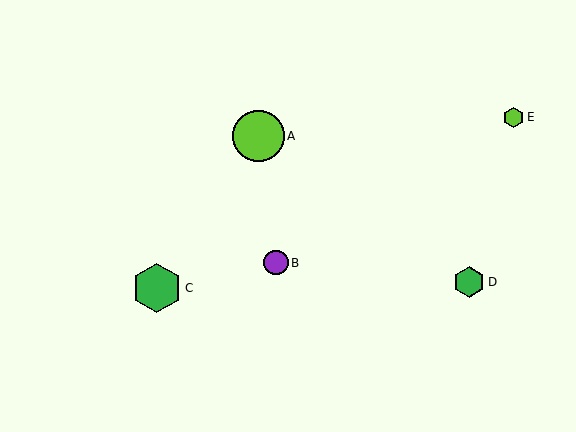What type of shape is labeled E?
Shape E is a lime hexagon.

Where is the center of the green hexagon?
The center of the green hexagon is at (157, 288).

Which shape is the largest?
The lime circle (labeled A) is the largest.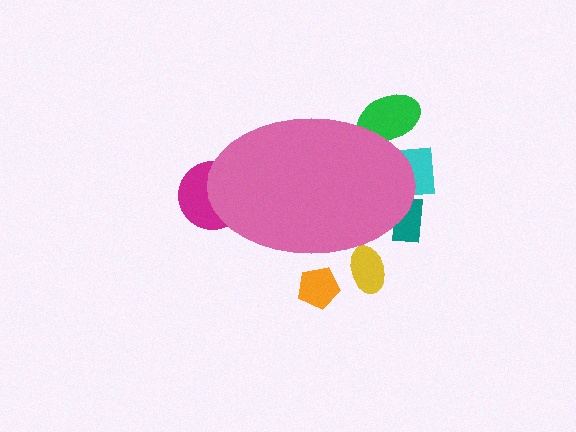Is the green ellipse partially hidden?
Yes, the green ellipse is partially hidden behind the pink ellipse.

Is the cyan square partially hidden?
Yes, the cyan square is partially hidden behind the pink ellipse.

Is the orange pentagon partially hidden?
Yes, the orange pentagon is partially hidden behind the pink ellipse.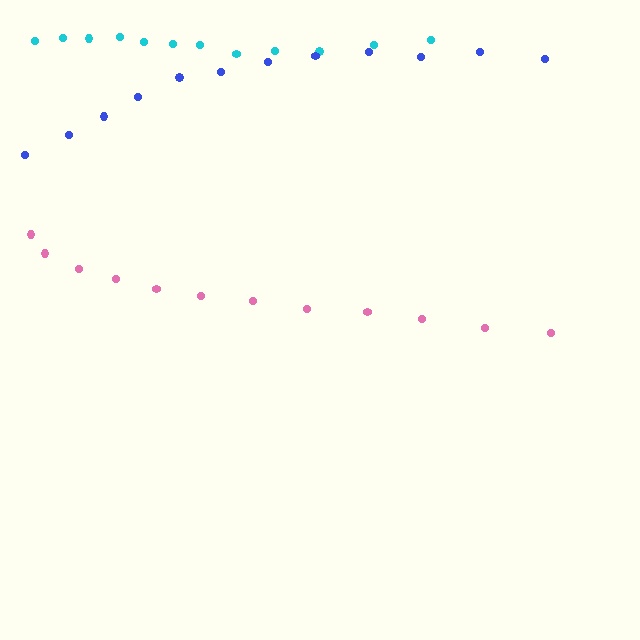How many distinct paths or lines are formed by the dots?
There are 3 distinct paths.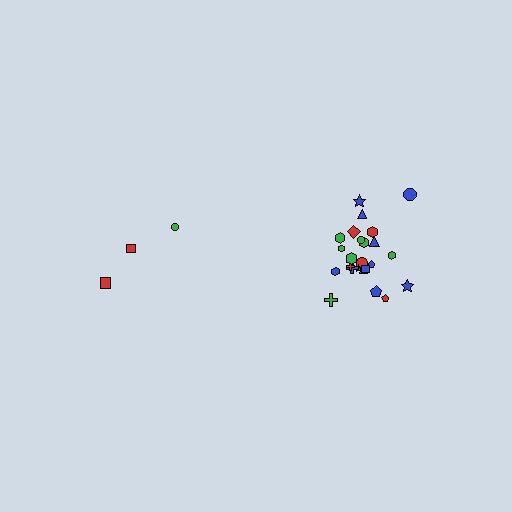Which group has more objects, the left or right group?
The right group.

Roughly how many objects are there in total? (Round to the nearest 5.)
Roughly 30 objects in total.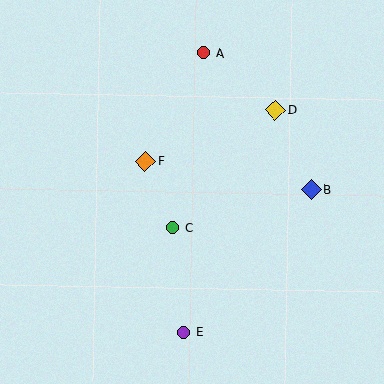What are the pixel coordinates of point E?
Point E is at (184, 332).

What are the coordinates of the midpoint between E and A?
The midpoint between E and A is at (194, 193).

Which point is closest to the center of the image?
Point C at (173, 227) is closest to the center.